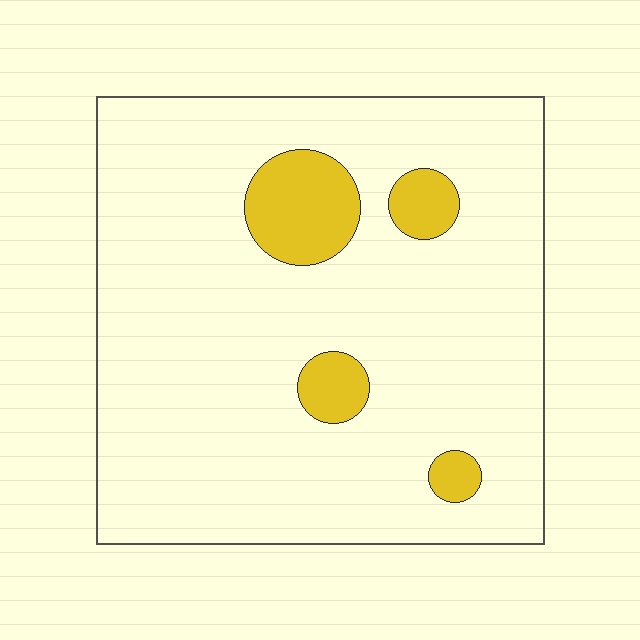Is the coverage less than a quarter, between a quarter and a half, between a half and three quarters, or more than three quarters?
Less than a quarter.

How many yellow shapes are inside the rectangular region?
4.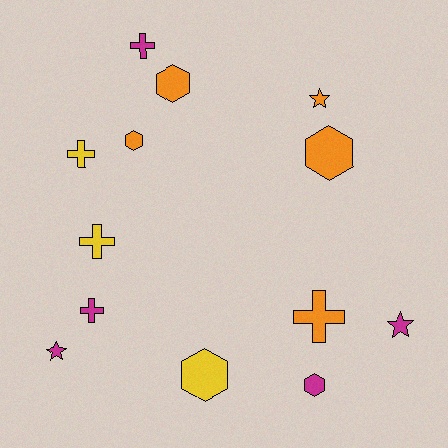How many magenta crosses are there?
There are 2 magenta crosses.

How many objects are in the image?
There are 13 objects.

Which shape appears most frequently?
Cross, with 5 objects.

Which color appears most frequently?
Orange, with 5 objects.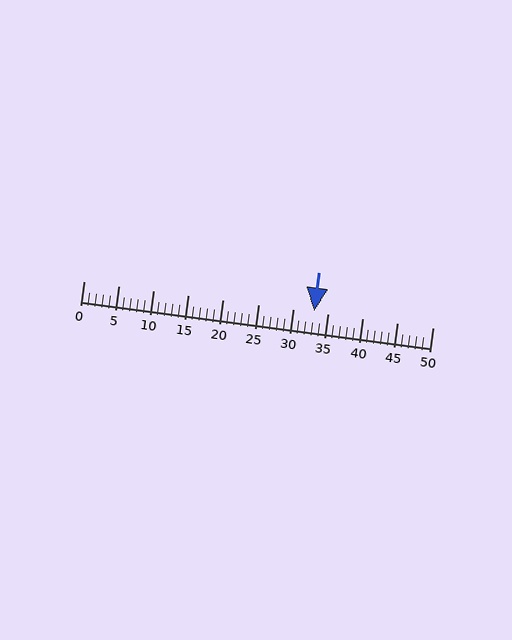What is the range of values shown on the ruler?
The ruler shows values from 0 to 50.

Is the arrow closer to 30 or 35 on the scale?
The arrow is closer to 35.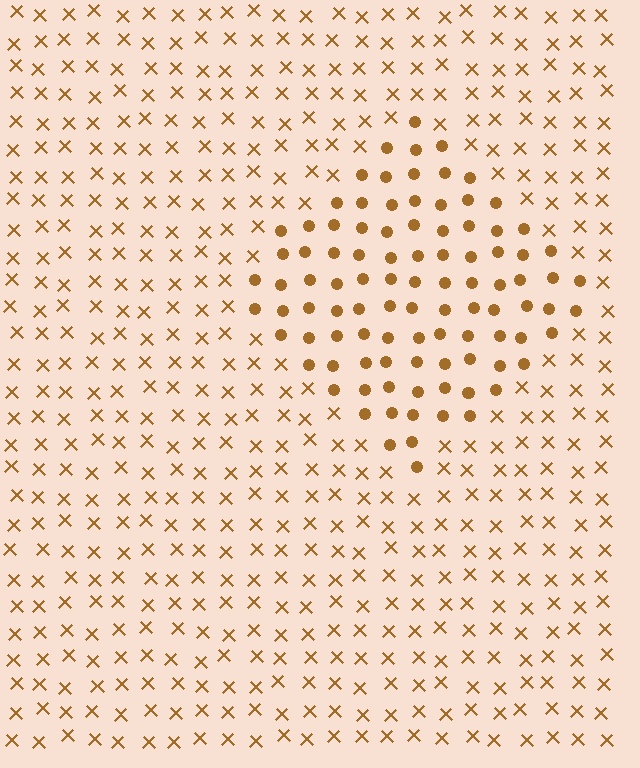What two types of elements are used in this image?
The image uses circles inside the diamond region and X marks outside it.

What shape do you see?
I see a diamond.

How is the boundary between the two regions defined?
The boundary is defined by a change in element shape: circles inside vs. X marks outside. All elements share the same color and spacing.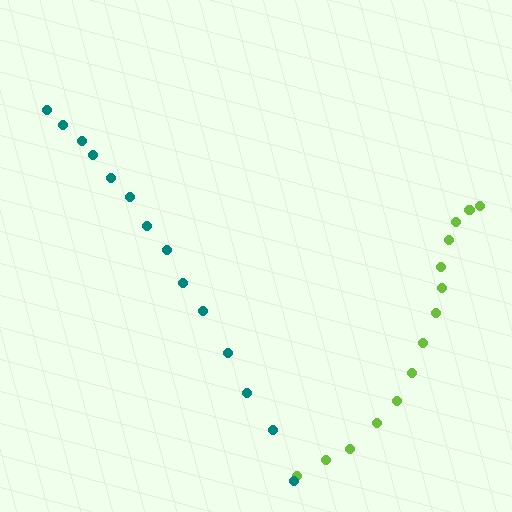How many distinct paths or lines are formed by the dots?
There are 2 distinct paths.